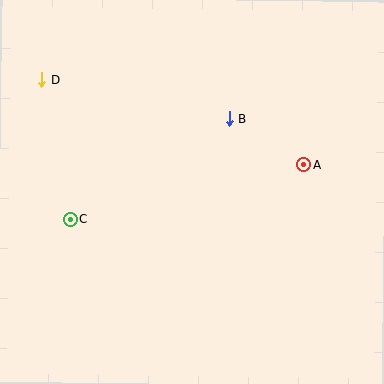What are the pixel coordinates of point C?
Point C is at (70, 219).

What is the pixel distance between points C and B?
The distance between C and B is 188 pixels.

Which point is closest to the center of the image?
Point B at (229, 119) is closest to the center.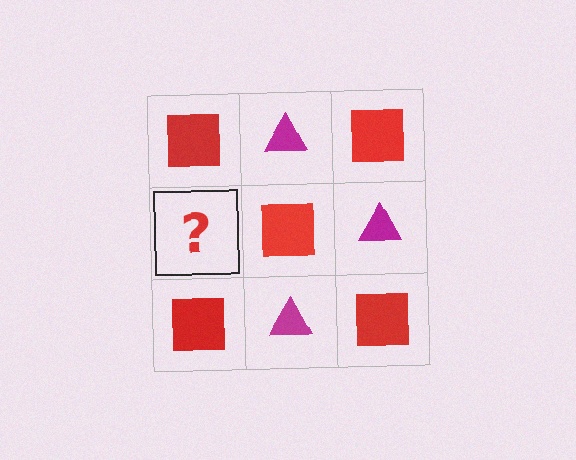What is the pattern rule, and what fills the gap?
The rule is that it alternates red square and magenta triangle in a checkerboard pattern. The gap should be filled with a magenta triangle.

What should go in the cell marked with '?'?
The missing cell should contain a magenta triangle.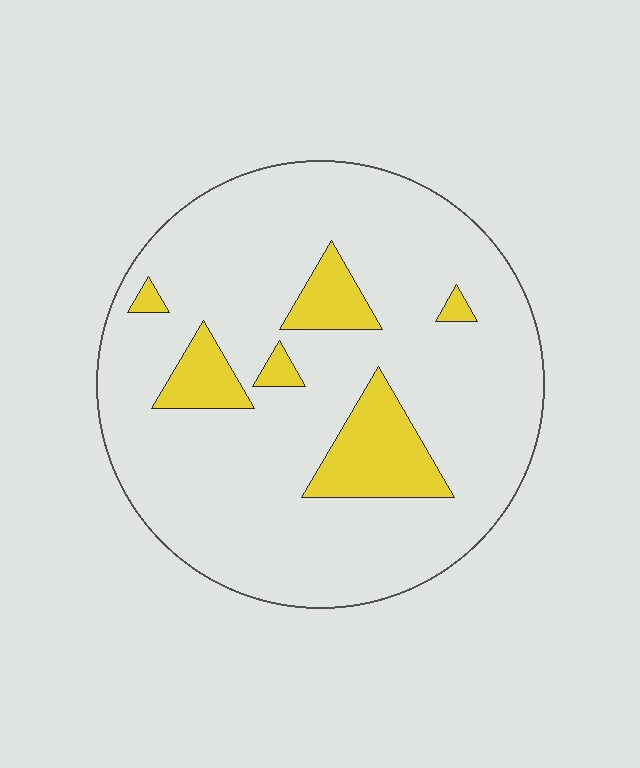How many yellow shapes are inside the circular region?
6.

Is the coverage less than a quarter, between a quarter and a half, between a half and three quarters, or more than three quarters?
Less than a quarter.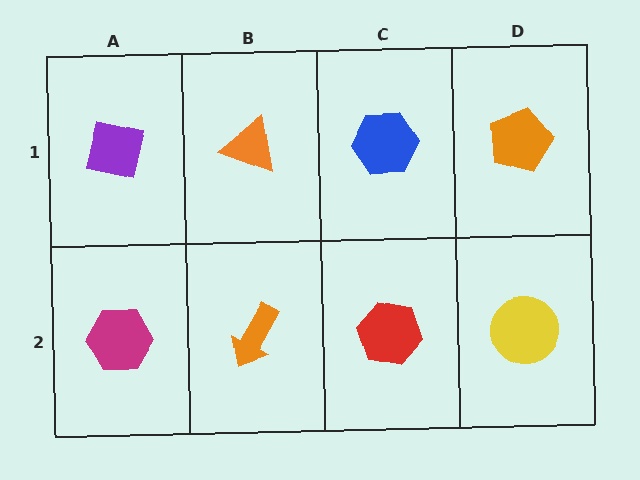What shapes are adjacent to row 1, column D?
A yellow circle (row 2, column D), a blue hexagon (row 1, column C).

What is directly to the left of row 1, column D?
A blue hexagon.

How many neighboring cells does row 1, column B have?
3.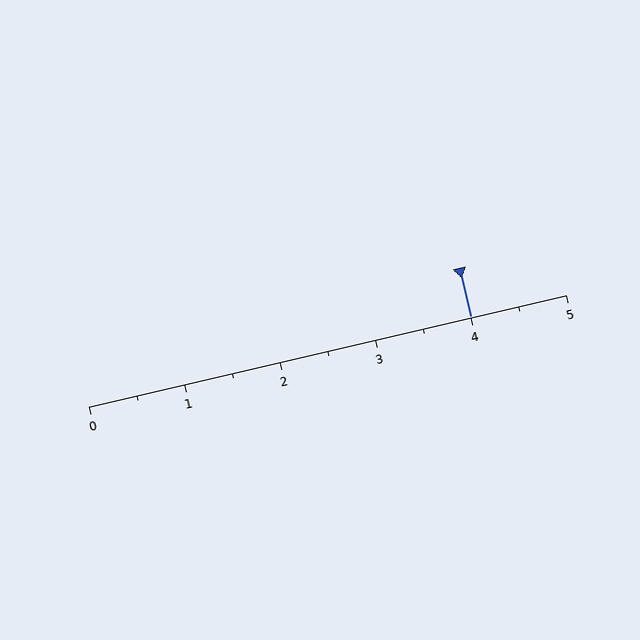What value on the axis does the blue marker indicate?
The marker indicates approximately 4.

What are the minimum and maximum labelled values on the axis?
The axis runs from 0 to 5.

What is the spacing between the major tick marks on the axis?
The major ticks are spaced 1 apart.